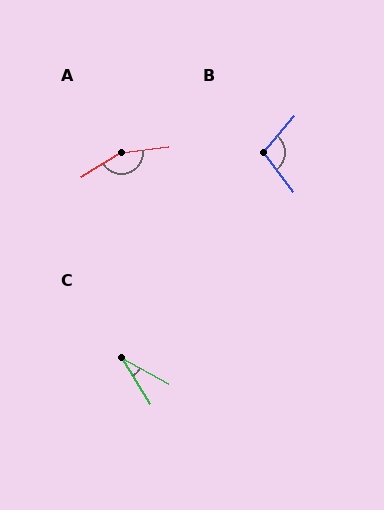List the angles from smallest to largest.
C (30°), B (103°), A (156°).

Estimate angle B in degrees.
Approximately 103 degrees.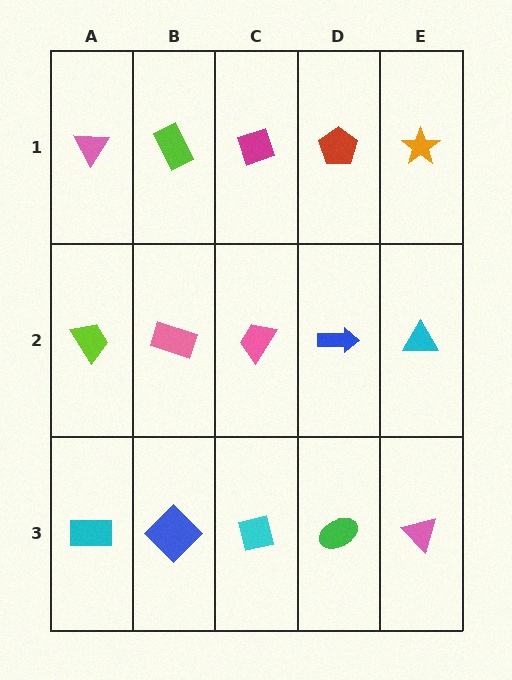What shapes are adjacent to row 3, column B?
A pink rectangle (row 2, column B), a cyan rectangle (row 3, column A), a cyan square (row 3, column C).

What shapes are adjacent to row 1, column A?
A lime trapezoid (row 2, column A), a lime rectangle (row 1, column B).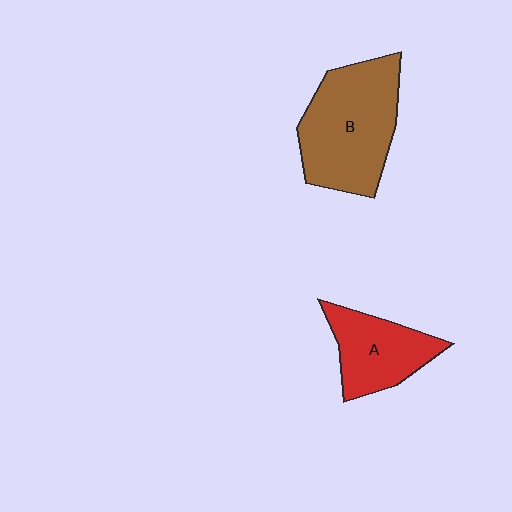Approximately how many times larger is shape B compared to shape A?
Approximately 1.6 times.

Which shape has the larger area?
Shape B (brown).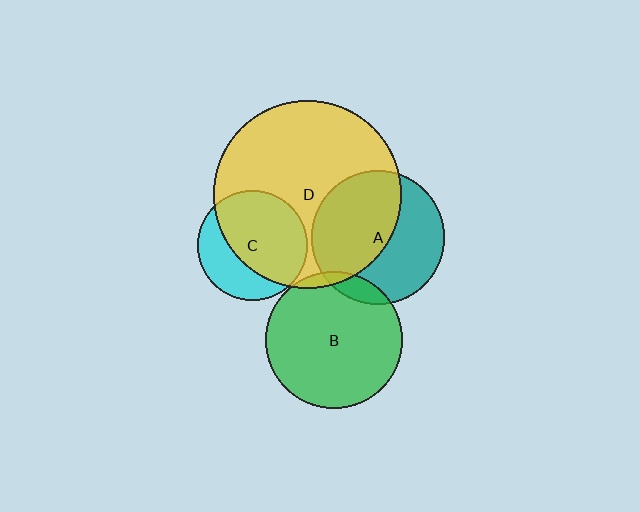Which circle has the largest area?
Circle D (yellow).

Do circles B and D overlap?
Yes.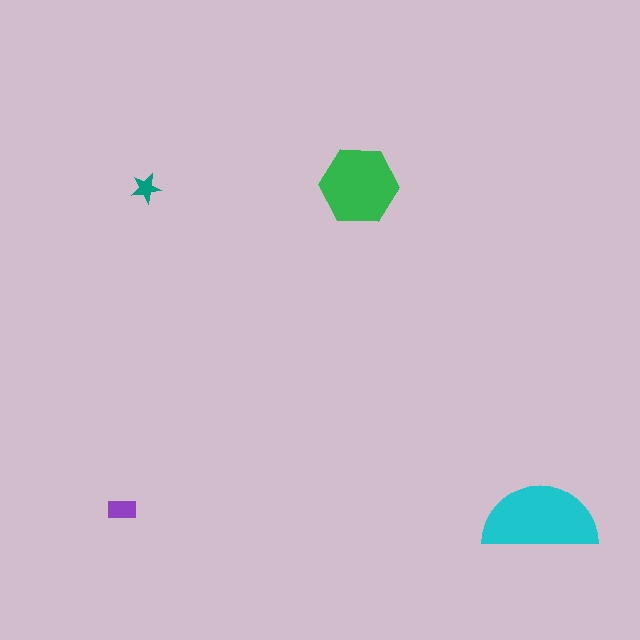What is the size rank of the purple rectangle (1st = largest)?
3rd.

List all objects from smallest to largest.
The teal star, the purple rectangle, the green hexagon, the cyan semicircle.